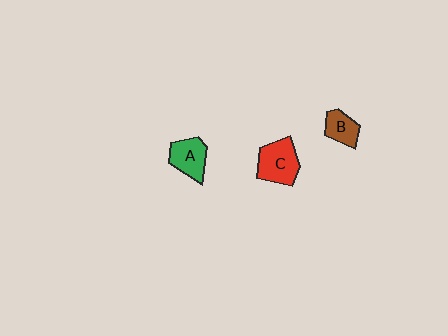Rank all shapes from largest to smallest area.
From largest to smallest: C (red), A (green), B (brown).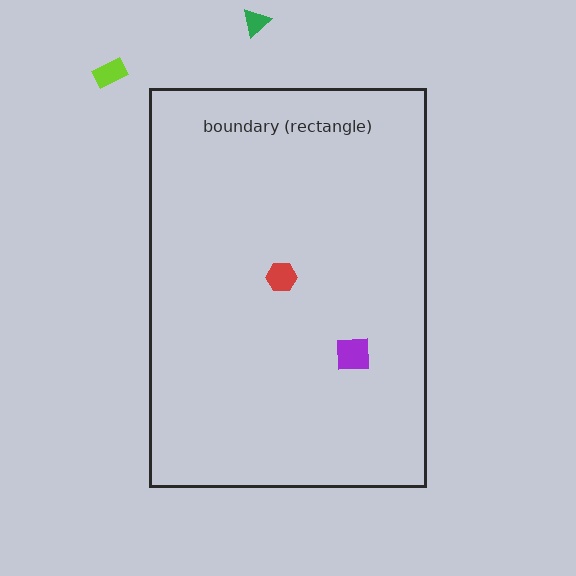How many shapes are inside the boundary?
2 inside, 2 outside.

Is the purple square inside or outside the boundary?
Inside.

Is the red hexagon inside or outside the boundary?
Inside.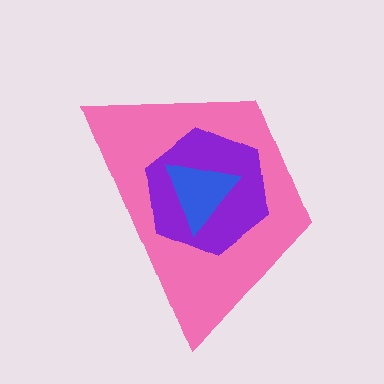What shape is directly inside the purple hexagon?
The blue triangle.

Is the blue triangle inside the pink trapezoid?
Yes.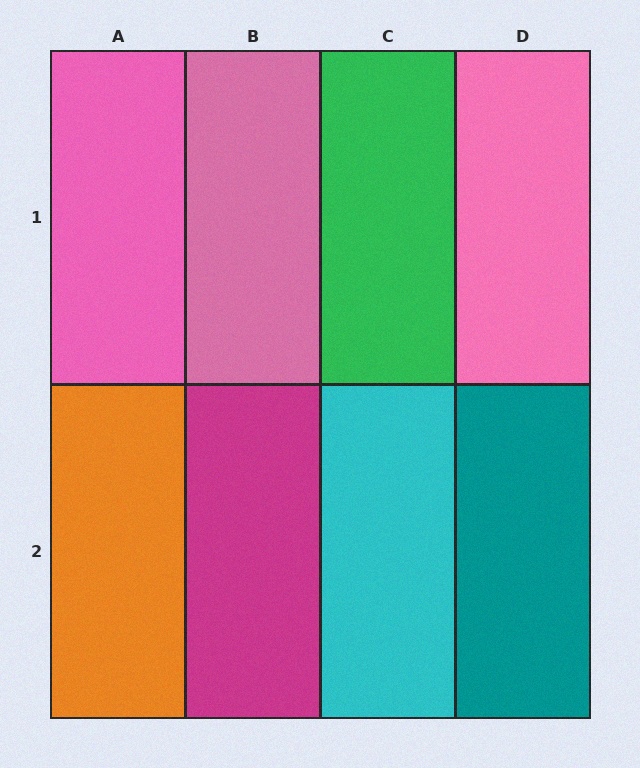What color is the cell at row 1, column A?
Pink.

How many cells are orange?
1 cell is orange.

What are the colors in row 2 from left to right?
Orange, magenta, cyan, teal.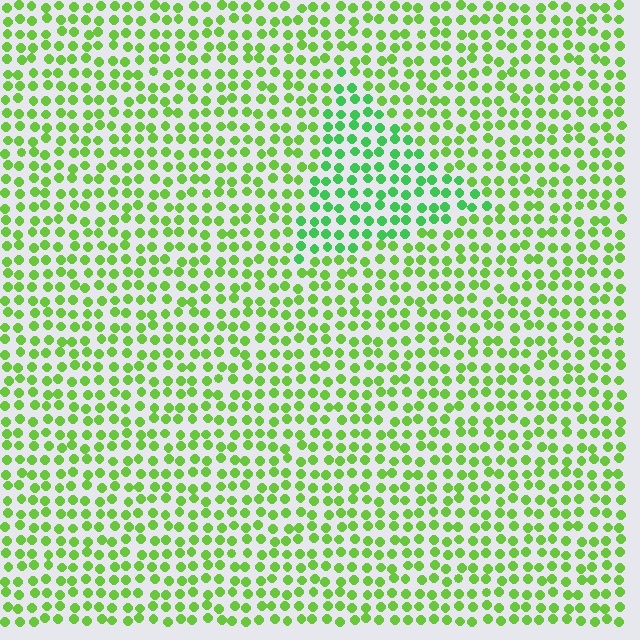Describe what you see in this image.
The image is filled with small lime elements in a uniform arrangement. A triangle-shaped region is visible where the elements are tinted to a slightly different hue, forming a subtle color boundary.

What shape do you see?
I see a triangle.